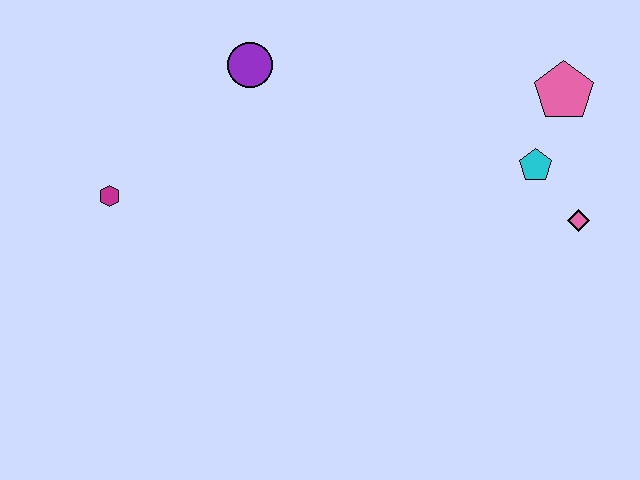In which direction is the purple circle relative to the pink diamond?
The purple circle is to the left of the pink diamond.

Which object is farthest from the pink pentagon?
The magenta hexagon is farthest from the pink pentagon.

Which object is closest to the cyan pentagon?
The pink diamond is closest to the cyan pentagon.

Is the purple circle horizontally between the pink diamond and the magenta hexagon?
Yes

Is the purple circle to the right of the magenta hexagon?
Yes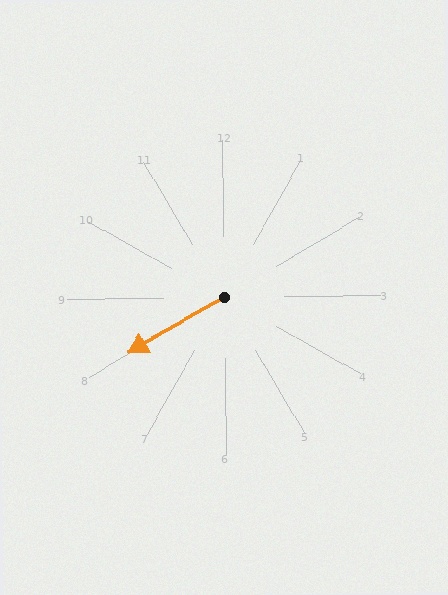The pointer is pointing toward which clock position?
Roughly 8 o'clock.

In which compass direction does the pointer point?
Southwest.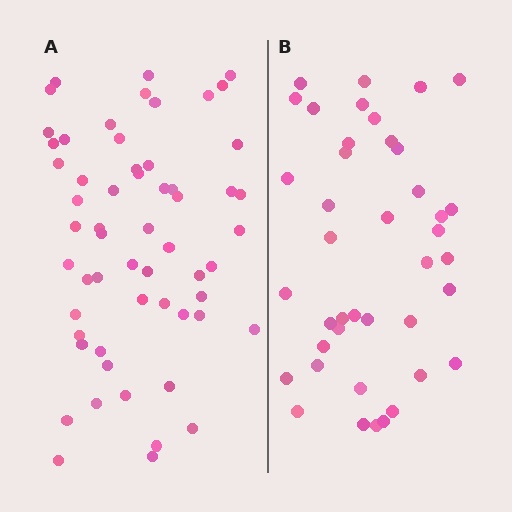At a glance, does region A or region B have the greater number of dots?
Region A (the left region) has more dots.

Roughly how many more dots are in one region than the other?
Region A has approximately 15 more dots than region B.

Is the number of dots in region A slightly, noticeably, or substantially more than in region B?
Region A has noticeably more, but not dramatically so. The ratio is roughly 1.4 to 1.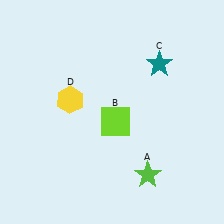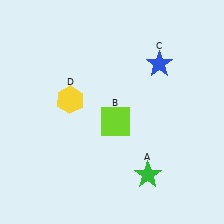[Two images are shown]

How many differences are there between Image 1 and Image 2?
There are 2 differences between the two images.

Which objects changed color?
A changed from lime to green. C changed from teal to blue.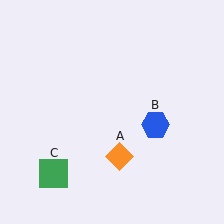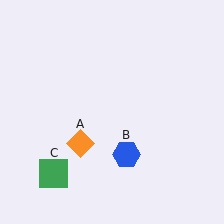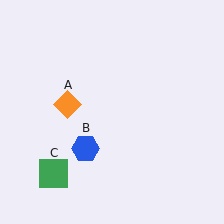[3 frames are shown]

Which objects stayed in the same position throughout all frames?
Green square (object C) remained stationary.